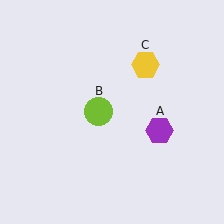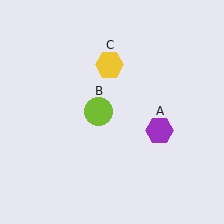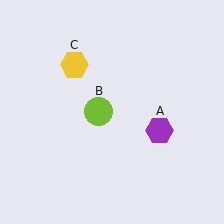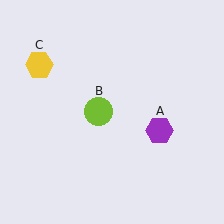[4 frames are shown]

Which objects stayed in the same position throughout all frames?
Purple hexagon (object A) and lime circle (object B) remained stationary.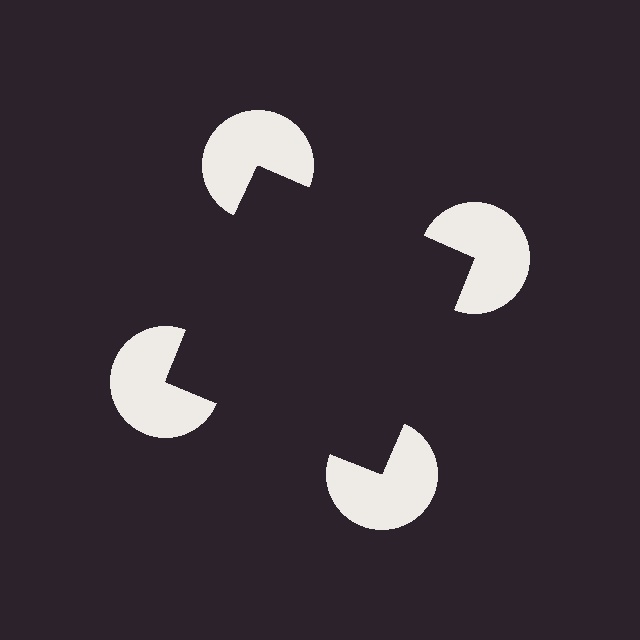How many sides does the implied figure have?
4 sides.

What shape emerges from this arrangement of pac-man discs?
An illusory square — its edges are inferred from the aligned wedge cuts in the pac-man discs, not physically drawn.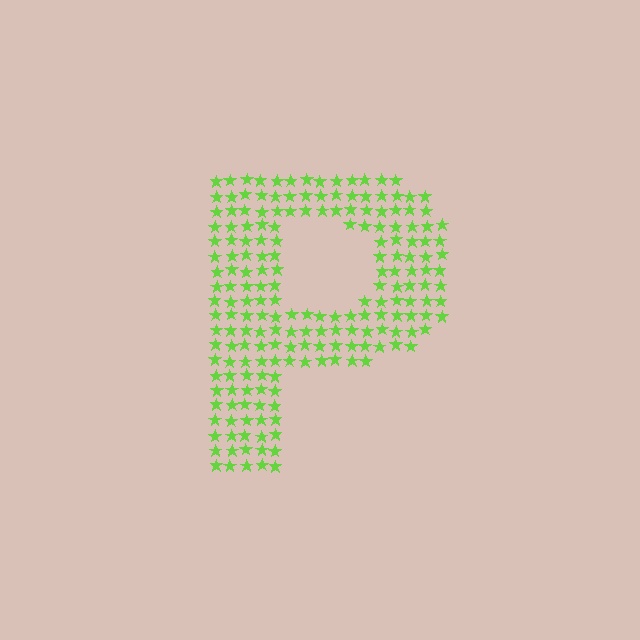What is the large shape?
The large shape is the letter P.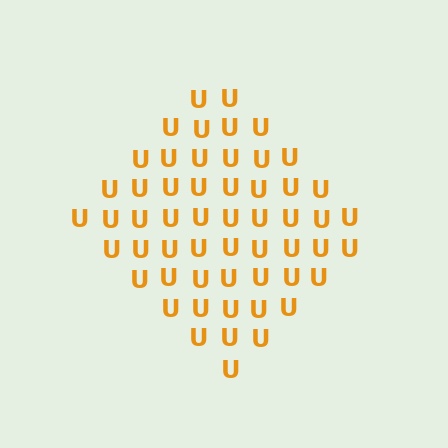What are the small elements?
The small elements are letter U's.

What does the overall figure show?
The overall figure shows a diamond.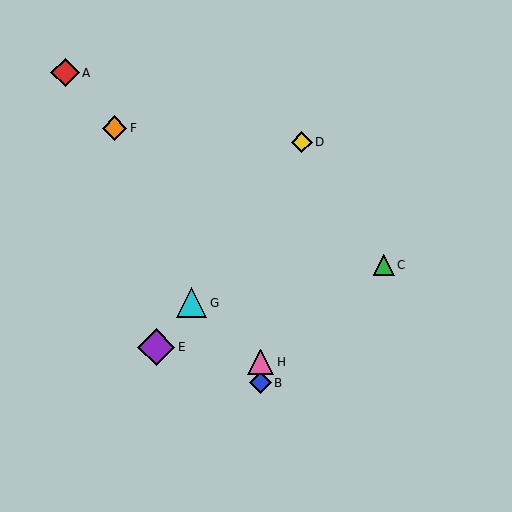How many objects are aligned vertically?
2 objects (B, H) are aligned vertically.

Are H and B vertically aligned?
Yes, both are at x≈261.